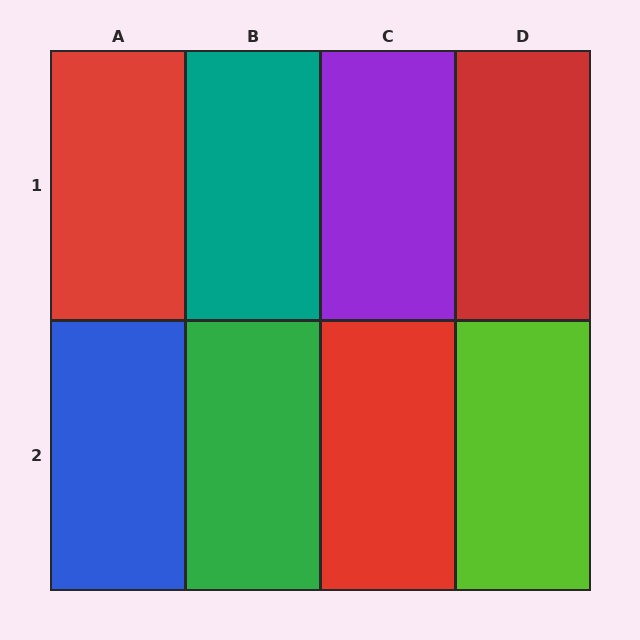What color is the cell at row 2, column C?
Red.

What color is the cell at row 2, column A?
Blue.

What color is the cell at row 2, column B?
Green.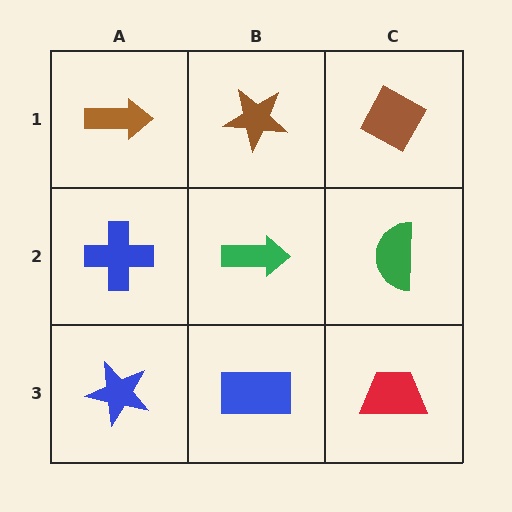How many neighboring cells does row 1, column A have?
2.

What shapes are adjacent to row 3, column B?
A green arrow (row 2, column B), a blue star (row 3, column A), a red trapezoid (row 3, column C).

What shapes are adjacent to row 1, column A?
A blue cross (row 2, column A), a brown star (row 1, column B).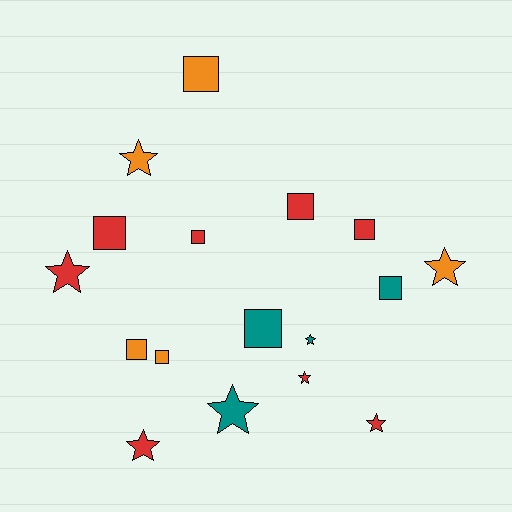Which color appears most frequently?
Red, with 8 objects.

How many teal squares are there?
There are 2 teal squares.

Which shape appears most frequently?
Square, with 9 objects.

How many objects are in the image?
There are 17 objects.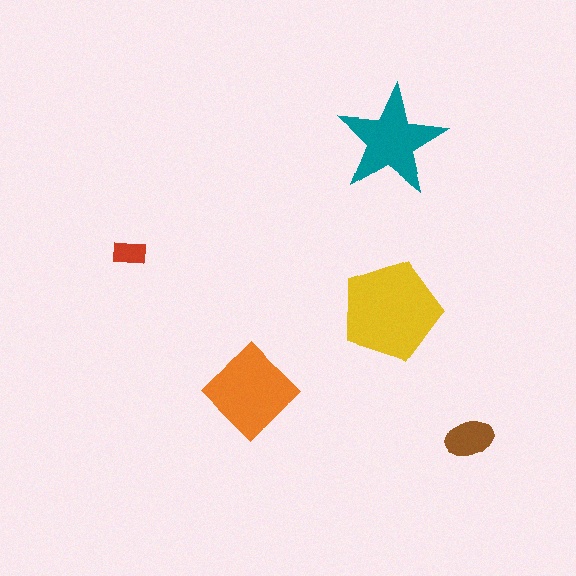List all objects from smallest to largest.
The red rectangle, the brown ellipse, the teal star, the orange diamond, the yellow pentagon.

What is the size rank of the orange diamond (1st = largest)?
2nd.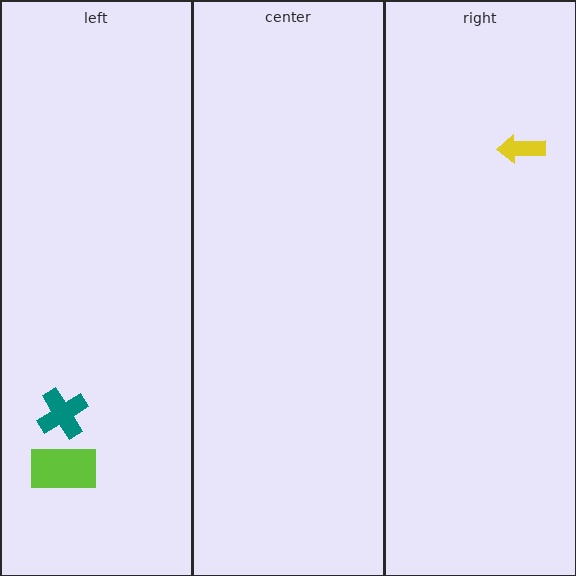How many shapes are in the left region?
2.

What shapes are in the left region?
The teal cross, the lime rectangle.